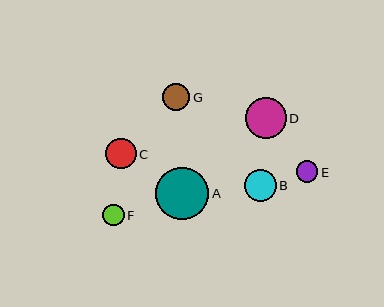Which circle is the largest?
Circle A is the largest with a size of approximately 53 pixels.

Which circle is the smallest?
Circle F is the smallest with a size of approximately 21 pixels.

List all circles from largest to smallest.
From largest to smallest: A, D, B, C, G, E, F.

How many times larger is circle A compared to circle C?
Circle A is approximately 1.7 times the size of circle C.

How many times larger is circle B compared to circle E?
Circle B is approximately 1.5 times the size of circle E.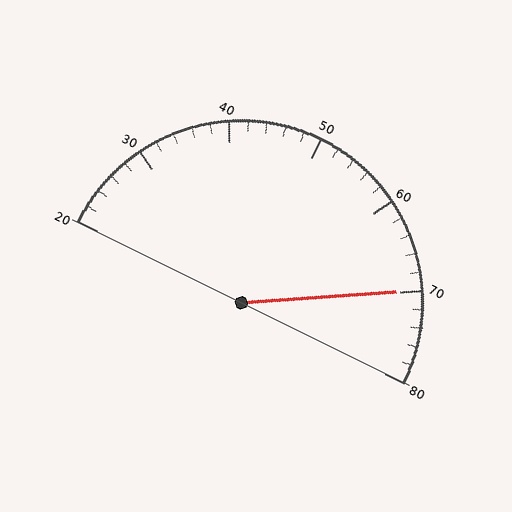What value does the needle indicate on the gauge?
The needle indicates approximately 70.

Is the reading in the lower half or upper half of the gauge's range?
The reading is in the upper half of the range (20 to 80).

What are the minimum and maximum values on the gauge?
The gauge ranges from 20 to 80.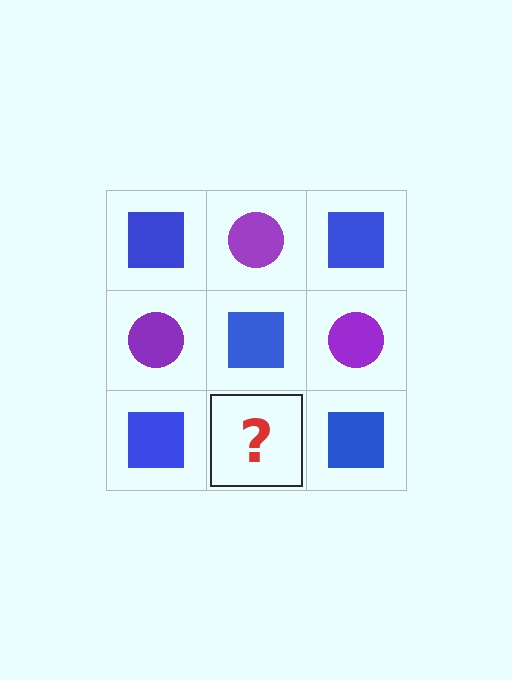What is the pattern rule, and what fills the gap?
The rule is that it alternates blue square and purple circle in a checkerboard pattern. The gap should be filled with a purple circle.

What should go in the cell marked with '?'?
The missing cell should contain a purple circle.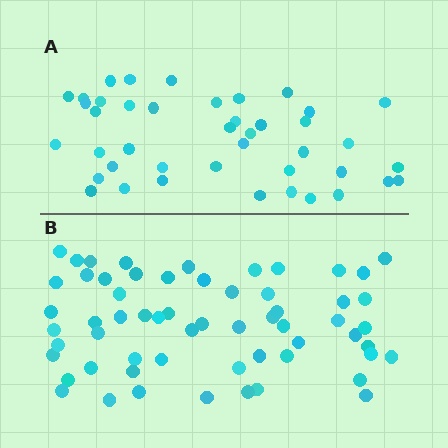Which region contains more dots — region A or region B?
Region B (the bottom region) has more dots.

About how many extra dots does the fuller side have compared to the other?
Region B has approximately 20 more dots than region A.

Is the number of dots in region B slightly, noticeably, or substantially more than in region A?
Region B has noticeably more, but not dramatically so. The ratio is roughly 1.4 to 1.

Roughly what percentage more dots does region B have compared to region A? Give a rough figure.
About 45% more.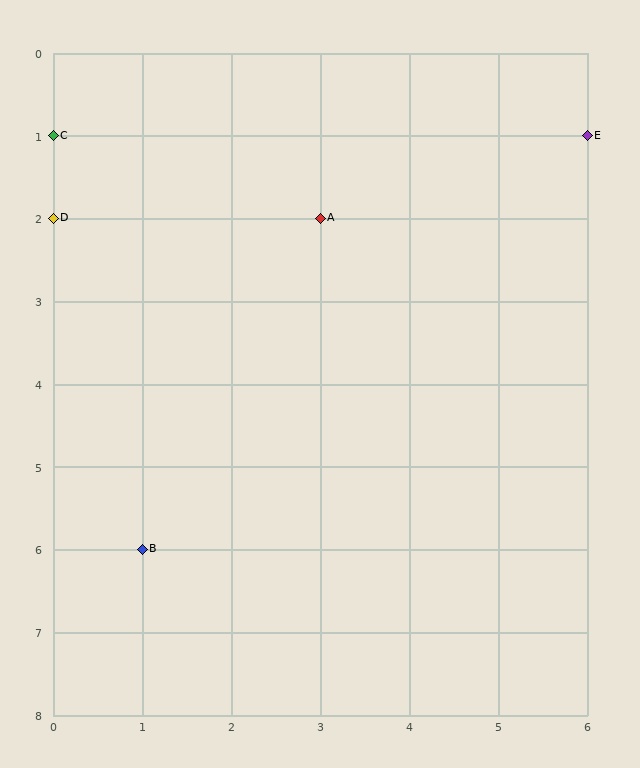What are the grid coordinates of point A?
Point A is at grid coordinates (3, 2).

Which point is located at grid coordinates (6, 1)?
Point E is at (6, 1).